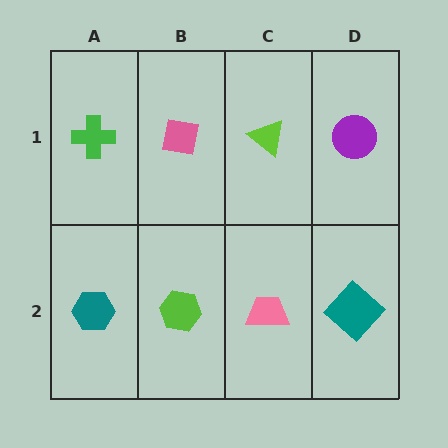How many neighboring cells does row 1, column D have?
2.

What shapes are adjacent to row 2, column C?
A lime triangle (row 1, column C), a lime hexagon (row 2, column B), a teal diamond (row 2, column D).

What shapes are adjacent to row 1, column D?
A teal diamond (row 2, column D), a lime triangle (row 1, column C).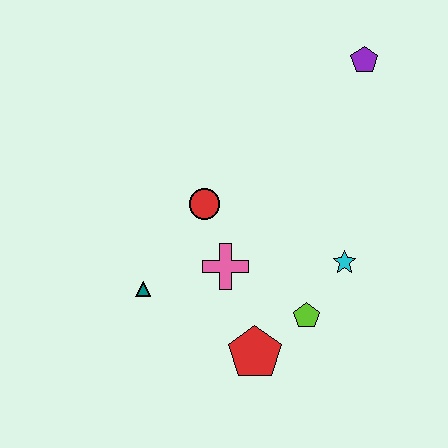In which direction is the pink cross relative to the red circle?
The pink cross is below the red circle.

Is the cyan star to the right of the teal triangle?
Yes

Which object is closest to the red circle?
The pink cross is closest to the red circle.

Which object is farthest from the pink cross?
The purple pentagon is farthest from the pink cross.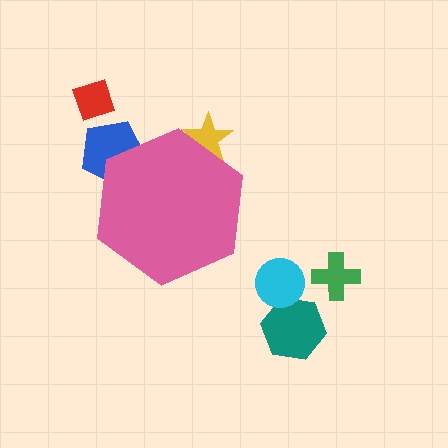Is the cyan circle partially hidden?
No, the cyan circle is fully visible.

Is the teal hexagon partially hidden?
No, the teal hexagon is fully visible.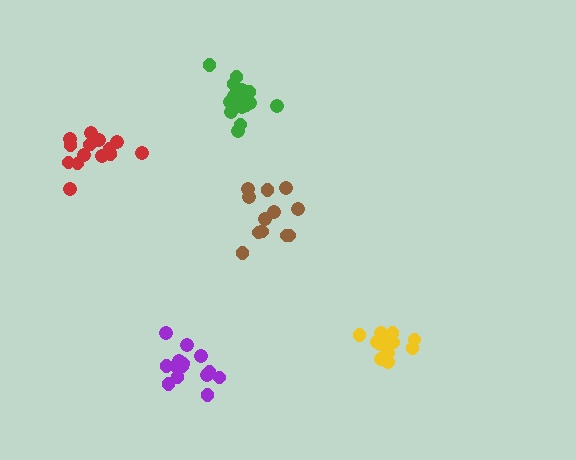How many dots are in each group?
Group 1: 14 dots, Group 2: 13 dots, Group 3: 12 dots, Group 4: 18 dots, Group 5: 14 dots (71 total).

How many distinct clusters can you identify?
There are 5 distinct clusters.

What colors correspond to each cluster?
The clusters are colored: purple, yellow, brown, green, red.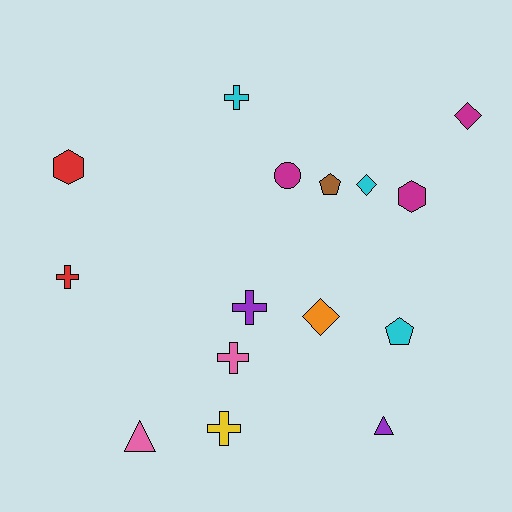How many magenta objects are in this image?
There are 3 magenta objects.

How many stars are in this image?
There are no stars.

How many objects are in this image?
There are 15 objects.